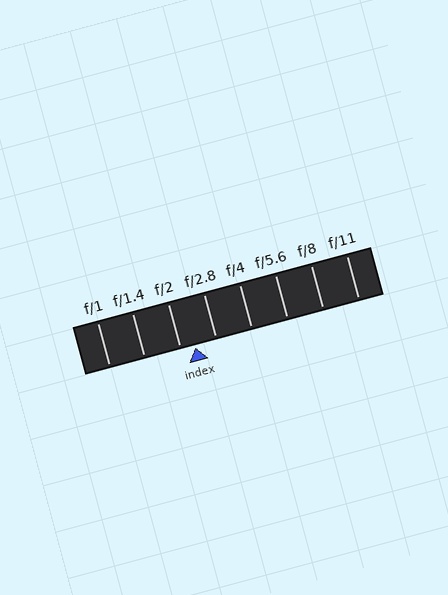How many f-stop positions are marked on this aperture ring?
There are 8 f-stop positions marked.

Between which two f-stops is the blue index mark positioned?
The index mark is between f/2 and f/2.8.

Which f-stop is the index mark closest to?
The index mark is closest to f/2.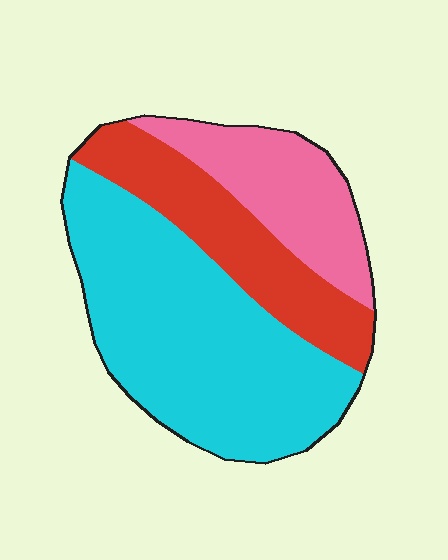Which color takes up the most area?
Cyan, at roughly 55%.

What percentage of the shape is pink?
Pink takes up about one fifth (1/5) of the shape.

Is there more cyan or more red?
Cyan.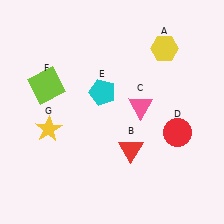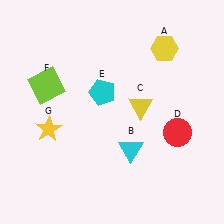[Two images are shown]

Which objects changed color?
B changed from red to cyan. C changed from pink to yellow.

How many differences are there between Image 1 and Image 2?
There are 2 differences between the two images.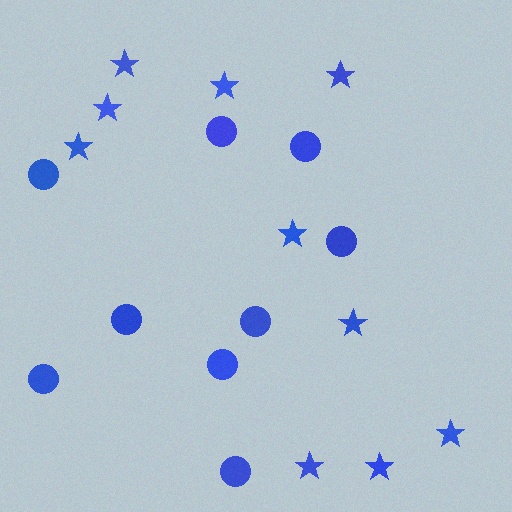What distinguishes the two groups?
There are 2 groups: one group of circles (9) and one group of stars (10).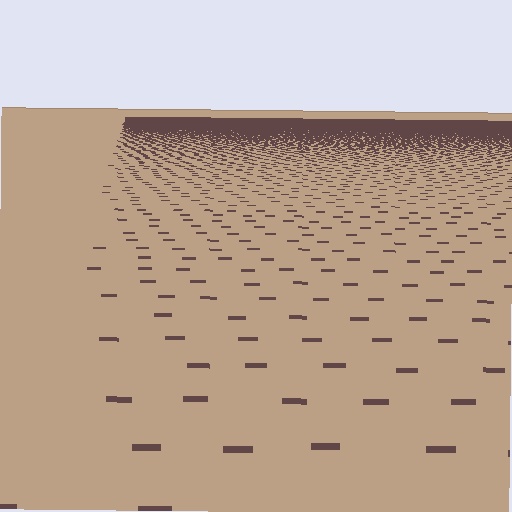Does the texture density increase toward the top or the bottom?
Density increases toward the top.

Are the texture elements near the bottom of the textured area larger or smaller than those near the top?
Larger. Near the bottom, elements are closer to the viewer and appear at a bigger on-screen size.